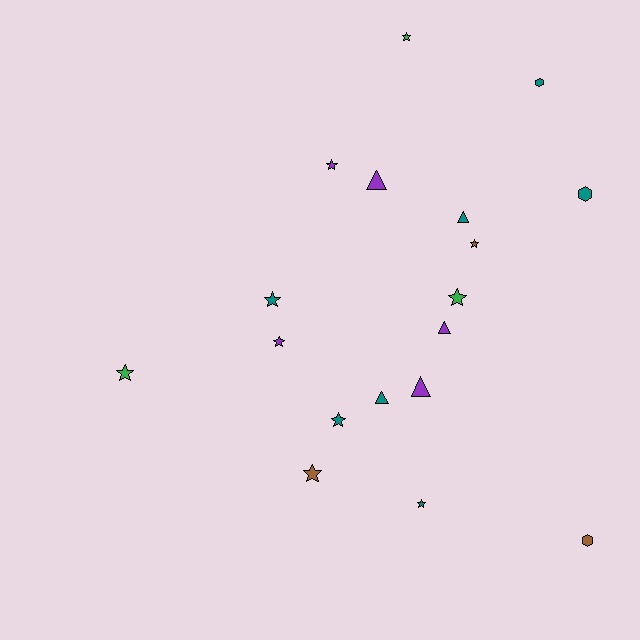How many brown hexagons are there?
There is 1 brown hexagon.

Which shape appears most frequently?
Star, with 10 objects.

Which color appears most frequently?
Teal, with 7 objects.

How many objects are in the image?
There are 18 objects.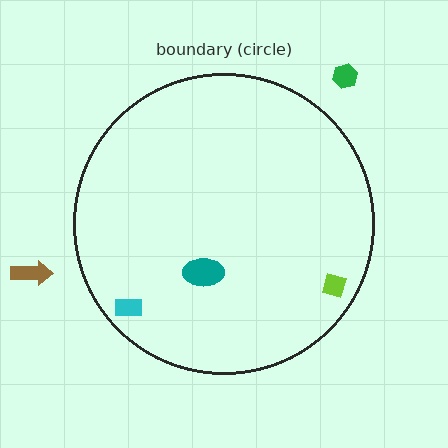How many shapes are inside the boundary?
3 inside, 2 outside.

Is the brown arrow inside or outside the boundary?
Outside.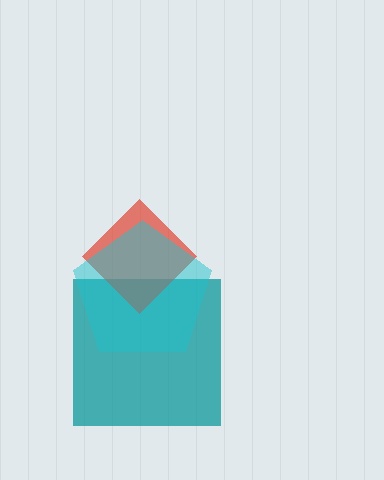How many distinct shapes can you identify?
There are 3 distinct shapes: a teal square, a red diamond, a cyan pentagon.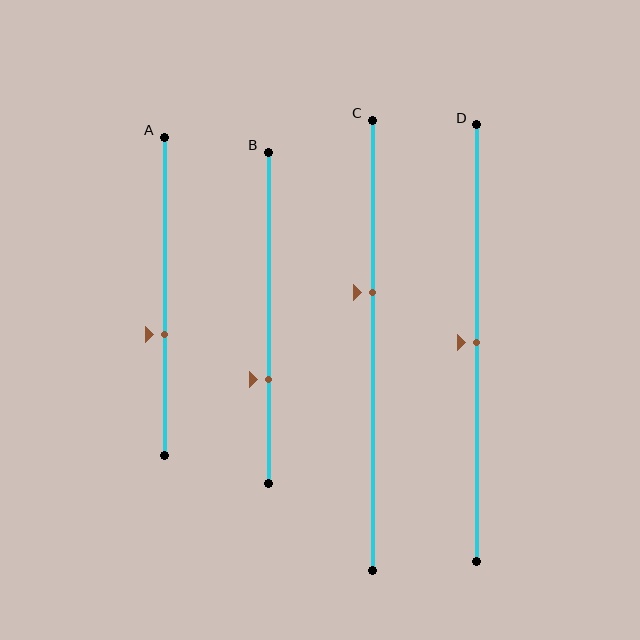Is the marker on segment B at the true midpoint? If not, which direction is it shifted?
No, the marker on segment B is shifted downward by about 19% of the segment length.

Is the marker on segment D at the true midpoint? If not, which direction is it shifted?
Yes, the marker on segment D is at the true midpoint.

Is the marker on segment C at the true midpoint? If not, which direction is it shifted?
No, the marker on segment C is shifted upward by about 12% of the segment length.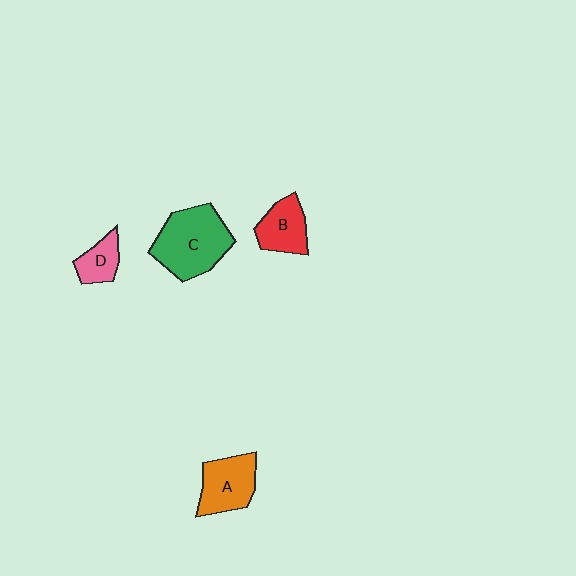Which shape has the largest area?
Shape C (green).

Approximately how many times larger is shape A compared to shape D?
Approximately 1.8 times.